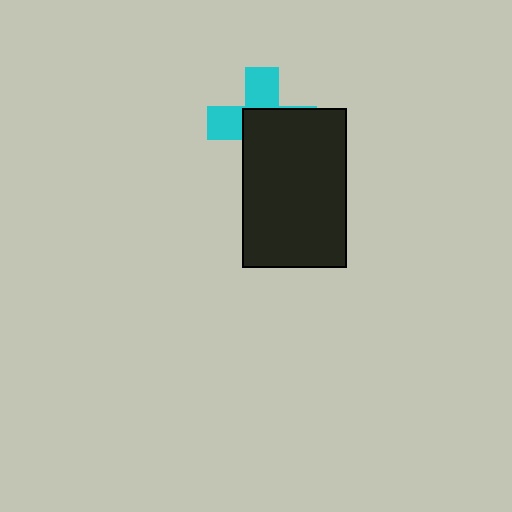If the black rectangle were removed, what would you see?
You would see the complete cyan cross.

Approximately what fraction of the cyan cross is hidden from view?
Roughly 59% of the cyan cross is hidden behind the black rectangle.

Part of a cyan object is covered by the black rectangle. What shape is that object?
It is a cross.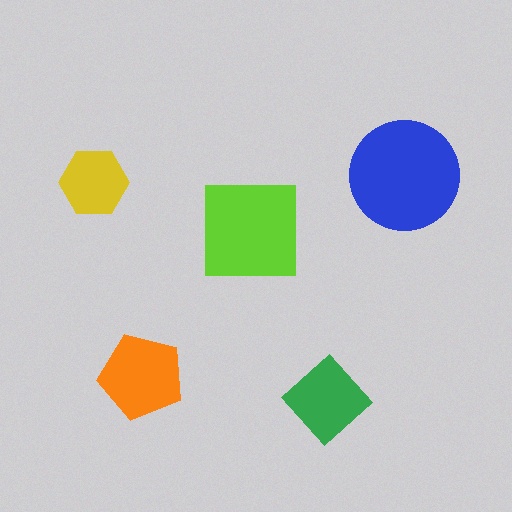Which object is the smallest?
The yellow hexagon.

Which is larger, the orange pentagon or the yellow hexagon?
The orange pentagon.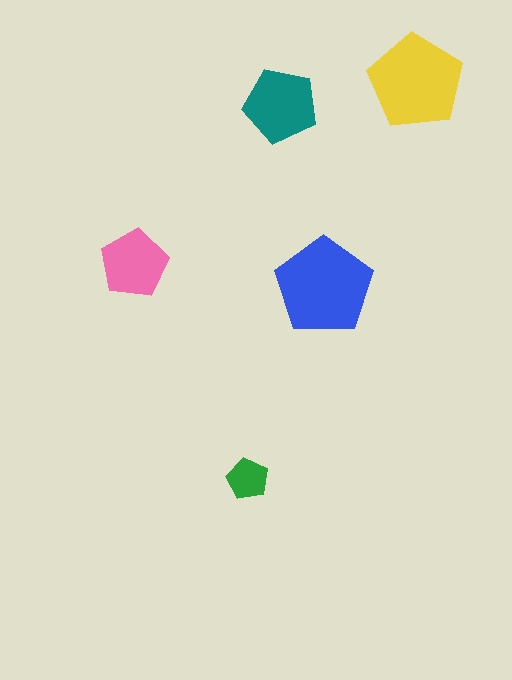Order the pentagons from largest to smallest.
the blue one, the yellow one, the teal one, the pink one, the green one.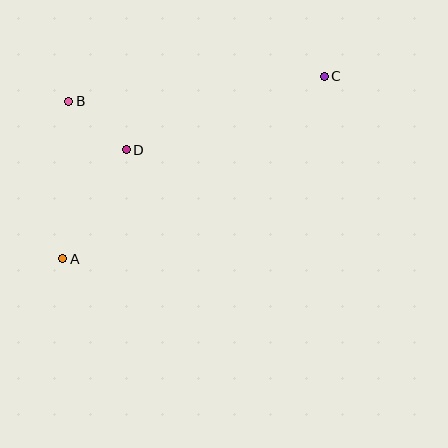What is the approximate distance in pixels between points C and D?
The distance between C and D is approximately 211 pixels.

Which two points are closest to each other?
Points B and D are closest to each other.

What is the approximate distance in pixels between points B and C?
The distance between B and C is approximately 257 pixels.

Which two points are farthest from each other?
Points A and C are farthest from each other.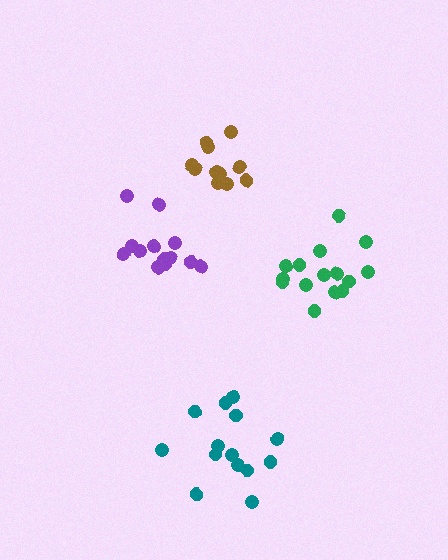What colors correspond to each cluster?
The clusters are colored: green, teal, brown, purple.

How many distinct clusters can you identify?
There are 4 distinct clusters.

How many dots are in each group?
Group 1: 15 dots, Group 2: 14 dots, Group 3: 11 dots, Group 4: 13 dots (53 total).